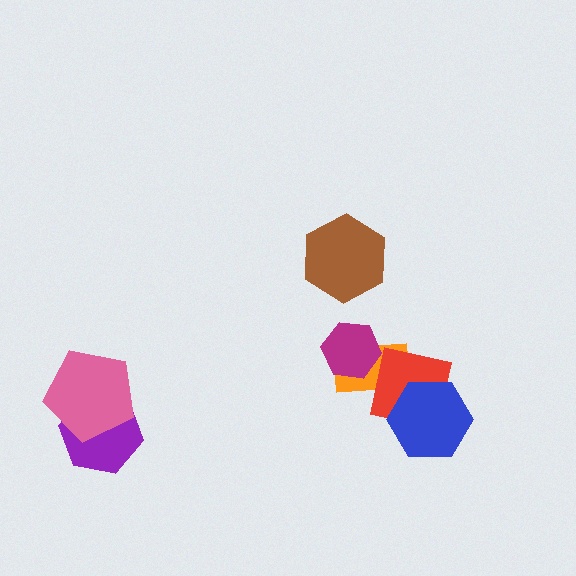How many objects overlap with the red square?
2 objects overlap with the red square.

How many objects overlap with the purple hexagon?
1 object overlaps with the purple hexagon.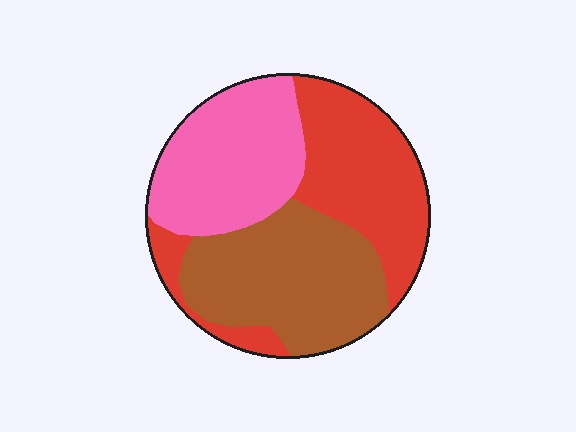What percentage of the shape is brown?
Brown takes up about one third (1/3) of the shape.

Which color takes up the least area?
Pink, at roughly 30%.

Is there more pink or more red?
Red.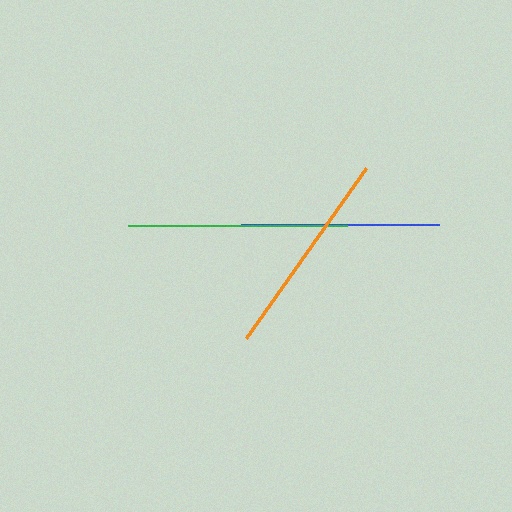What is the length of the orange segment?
The orange segment is approximately 208 pixels long.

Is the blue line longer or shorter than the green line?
The green line is longer than the blue line.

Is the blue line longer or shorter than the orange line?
The orange line is longer than the blue line.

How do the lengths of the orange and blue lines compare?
The orange and blue lines are approximately the same length.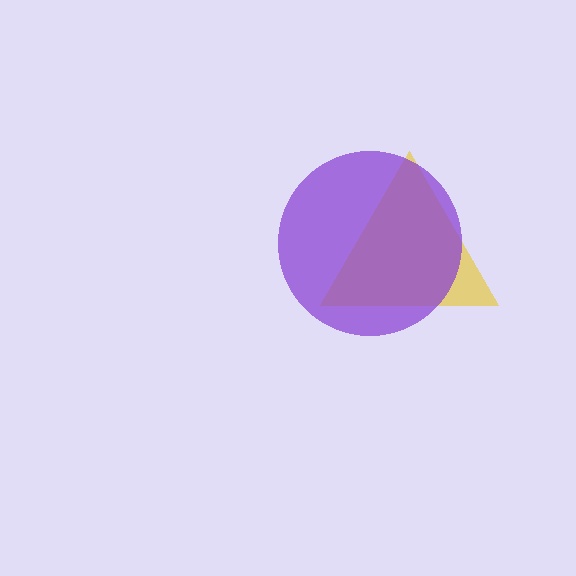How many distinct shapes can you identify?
There are 2 distinct shapes: a yellow triangle, a purple circle.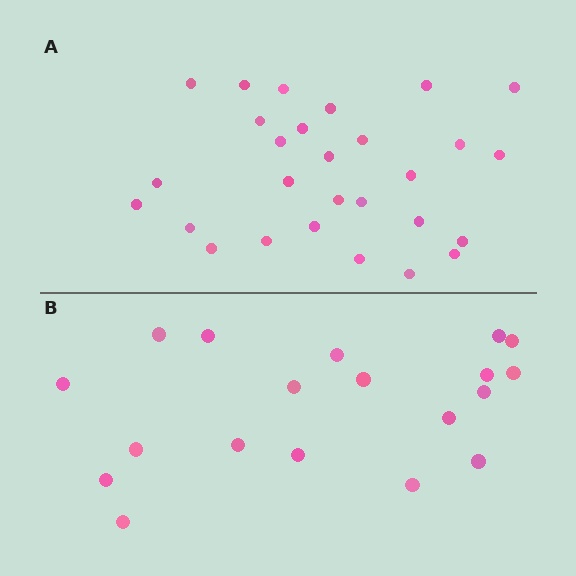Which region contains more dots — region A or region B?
Region A (the top region) has more dots.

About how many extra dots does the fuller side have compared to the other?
Region A has roughly 8 or so more dots than region B.